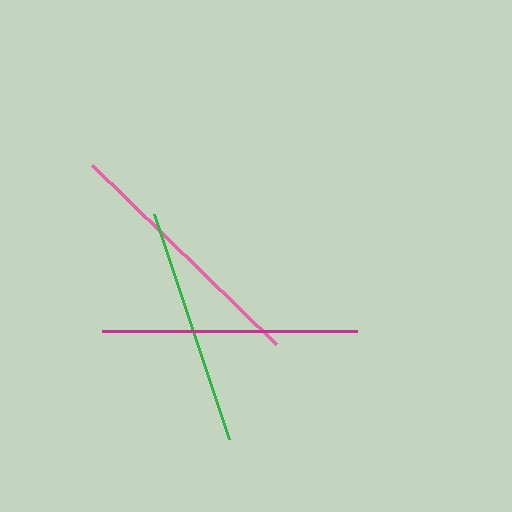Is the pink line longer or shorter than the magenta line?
The pink line is longer than the magenta line.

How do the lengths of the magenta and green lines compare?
The magenta and green lines are approximately the same length.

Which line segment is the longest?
The pink line is the longest at approximately 257 pixels.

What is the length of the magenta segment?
The magenta segment is approximately 256 pixels long.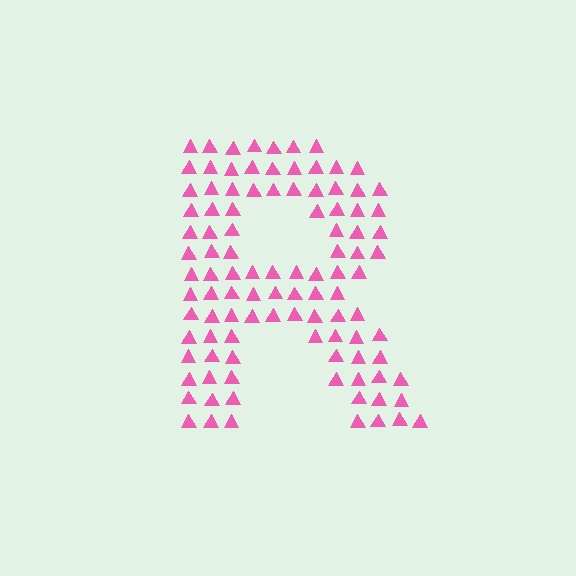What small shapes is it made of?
It is made of small triangles.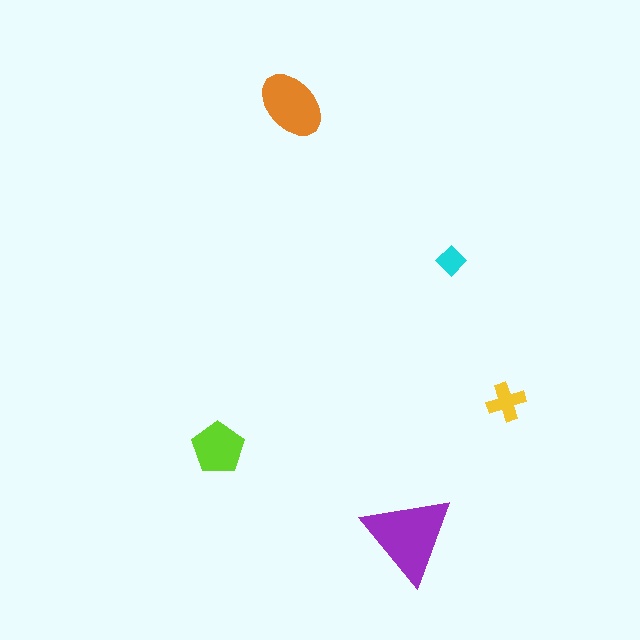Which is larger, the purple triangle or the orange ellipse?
The purple triangle.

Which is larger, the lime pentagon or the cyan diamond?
The lime pentagon.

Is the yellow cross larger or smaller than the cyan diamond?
Larger.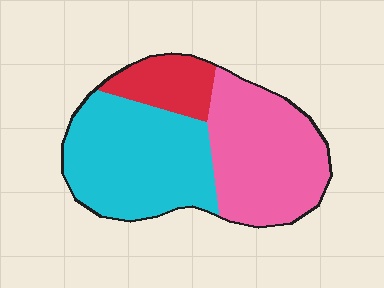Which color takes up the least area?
Red, at roughly 15%.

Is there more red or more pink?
Pink.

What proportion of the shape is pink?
Pink covers 41% of the shape.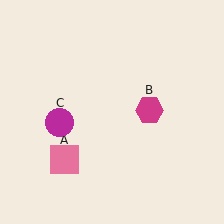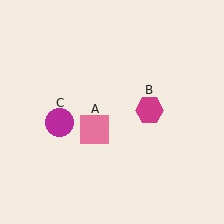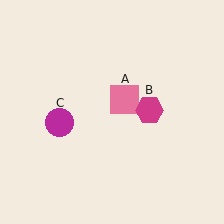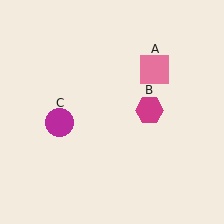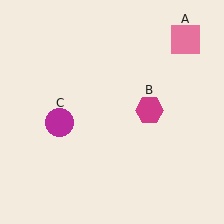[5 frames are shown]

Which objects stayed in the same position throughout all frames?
Magenta hexagon (object B) and magenta circle (object C) remained stationary.